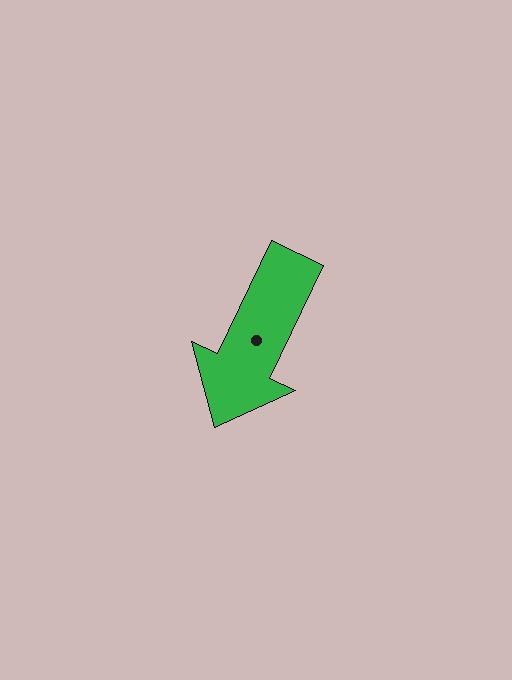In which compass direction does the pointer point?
Southwest.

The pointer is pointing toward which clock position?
Roughly 7 o'clock.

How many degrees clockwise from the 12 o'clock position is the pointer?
Approximately 205 degrees.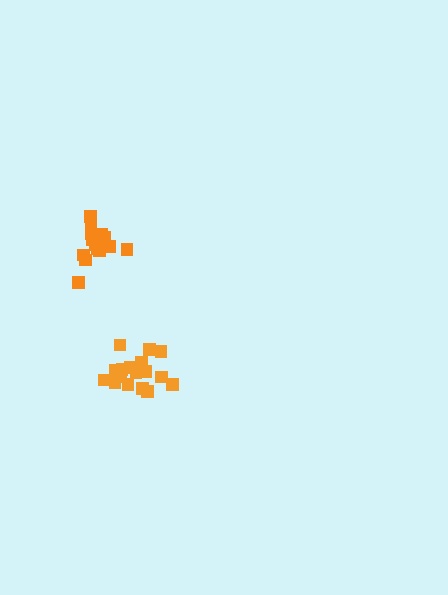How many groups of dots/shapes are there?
There are 2 groups.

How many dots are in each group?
Group 1: 18 dots, Group 2: 14 dots (32 total).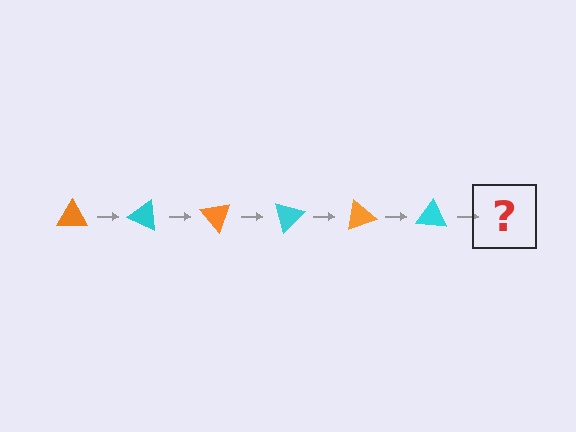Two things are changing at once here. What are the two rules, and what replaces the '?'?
The two rules are that it rotates 25 degrees each step and the color cycles through orange and cyan. The '?' should be an orange triangle, rotated 150 degrees from the start.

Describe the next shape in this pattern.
It should be an orange triangle, rotated 150 degrees from the start.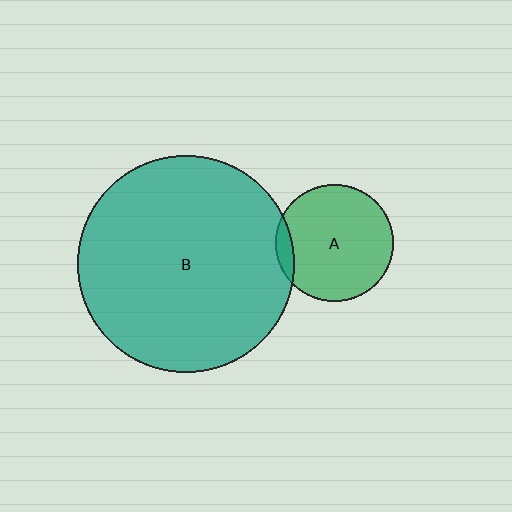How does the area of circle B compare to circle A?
Approximately 3.4 times.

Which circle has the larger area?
Circle B (teal).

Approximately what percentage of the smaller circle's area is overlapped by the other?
Approximately 5%.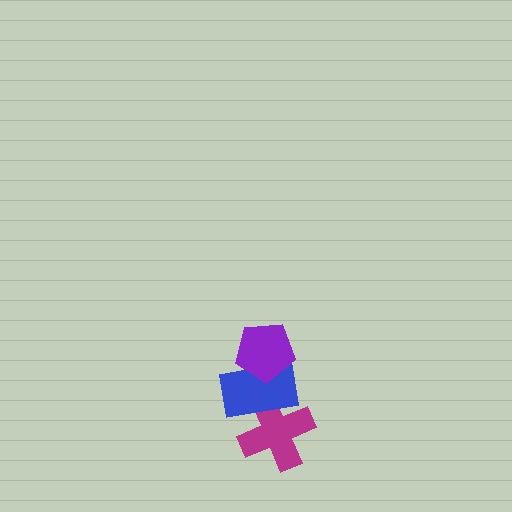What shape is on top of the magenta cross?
The blue rectangle is on top of the magenta cross.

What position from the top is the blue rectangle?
The blue rectangle is 2nd from the top.